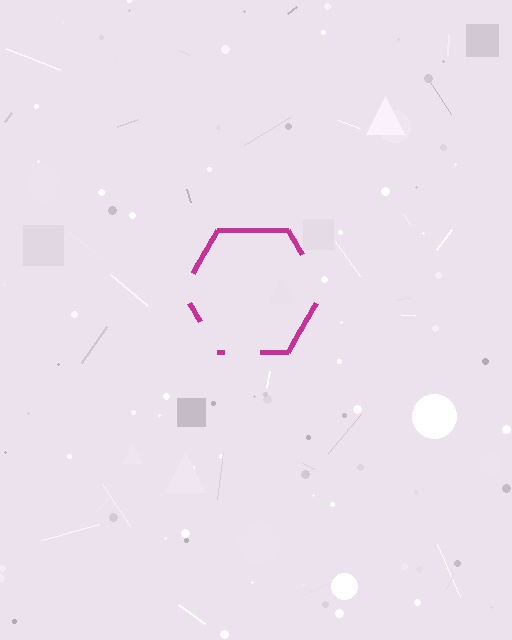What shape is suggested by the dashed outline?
The dashed outline suggests a hexagon.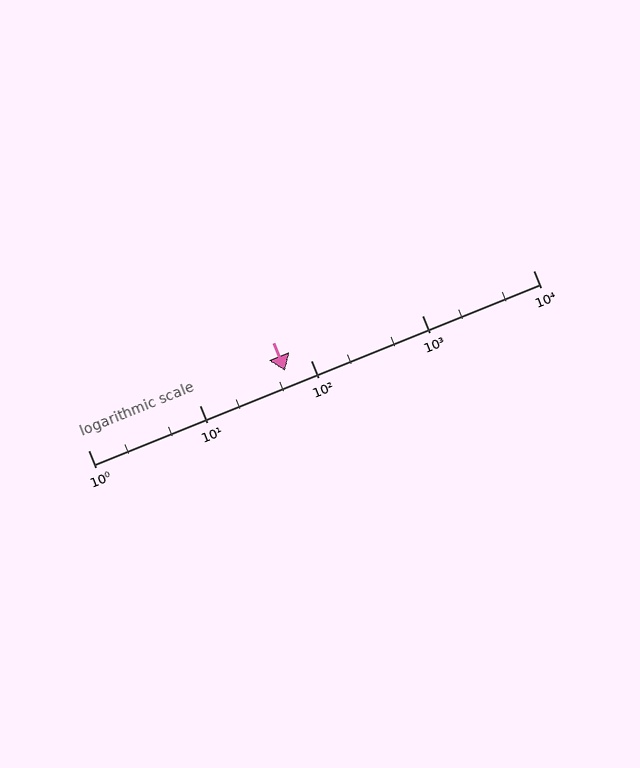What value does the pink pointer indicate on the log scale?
The pointer indicates approximately 59.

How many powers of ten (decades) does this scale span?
The scale spans 4 decades, from 1 to 10000.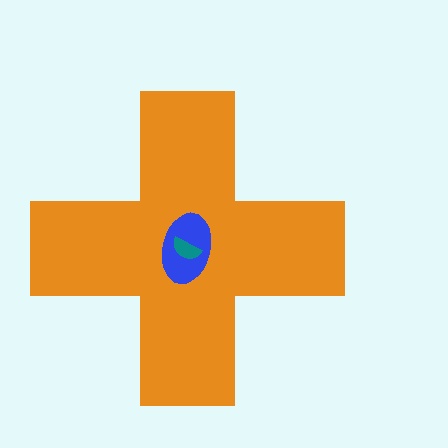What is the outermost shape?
The orange cross.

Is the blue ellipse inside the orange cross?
Yes.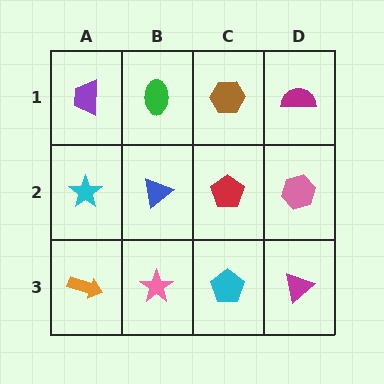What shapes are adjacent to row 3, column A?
A cyan star (row 2, column A), a pink star (row 3, column B).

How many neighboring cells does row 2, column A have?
3.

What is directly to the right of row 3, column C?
A magenta triangle.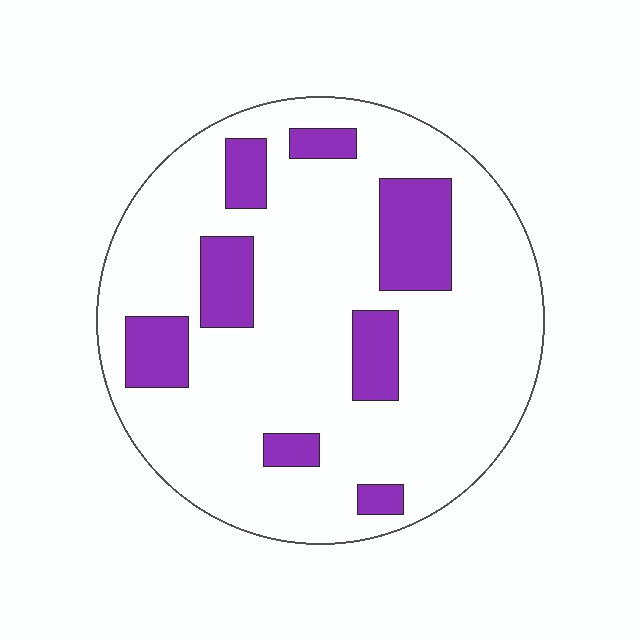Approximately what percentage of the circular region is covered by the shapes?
Approximately 20%.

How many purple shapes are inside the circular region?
8.